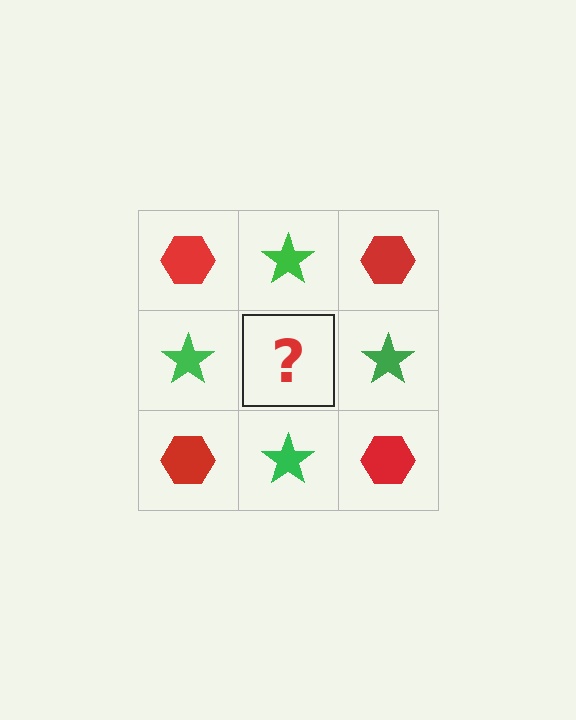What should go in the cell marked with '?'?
The missing cell should contain a red hexagon.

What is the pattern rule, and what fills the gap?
The rule is that it alternates red hexagon and green star in a checkerboard pattern. The gap should be filled with a red hexagon.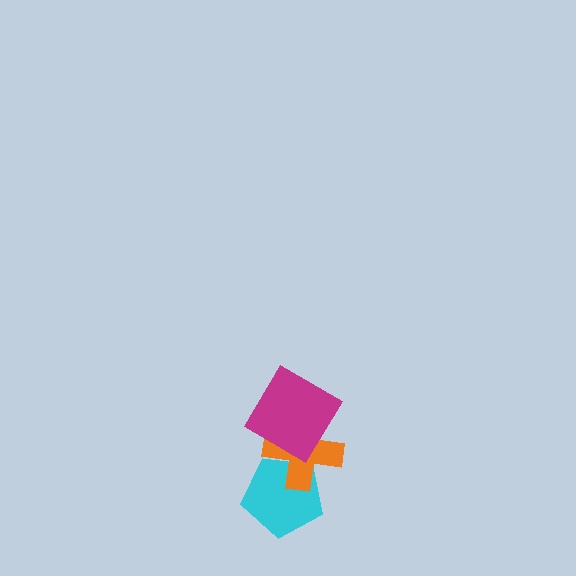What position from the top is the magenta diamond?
The magenta diamond is 1st from the top.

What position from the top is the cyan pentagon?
The cyan pentagon is 3rd from the top.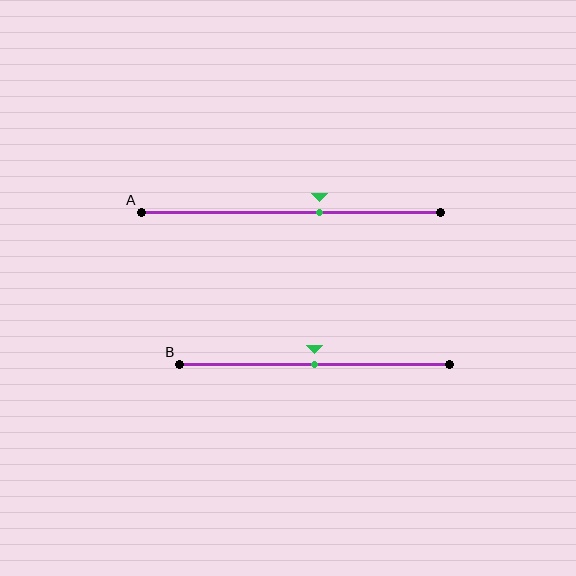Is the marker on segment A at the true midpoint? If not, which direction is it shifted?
No, the marker on segment A is shifted to the right by about 10% of the segment length.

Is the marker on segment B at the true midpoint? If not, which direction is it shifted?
Yes, the marker on segment B is at the true midpoint.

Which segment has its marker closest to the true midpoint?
Segment B has its marker closest to the true midpoint.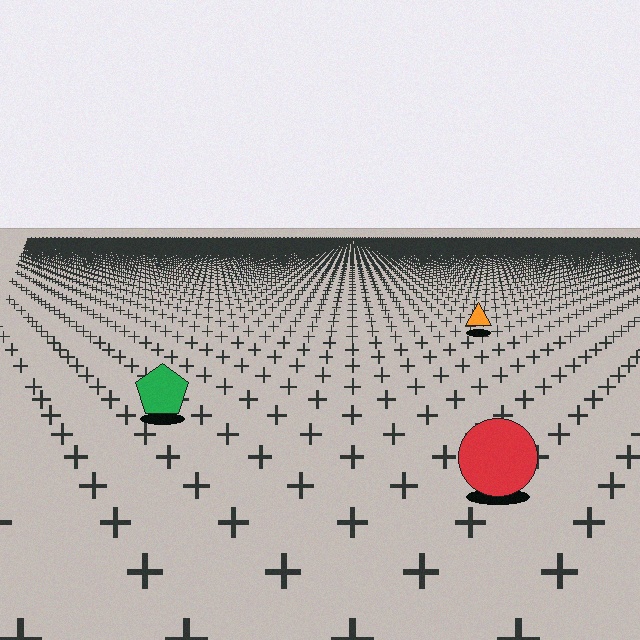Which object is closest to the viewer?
The red circle is closest. The texture marks near it are larger and more spread out.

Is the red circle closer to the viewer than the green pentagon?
Yes. The red circle is closer — you can tell from the texture gradient: the ground texture is coarser near it.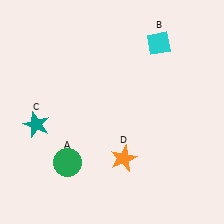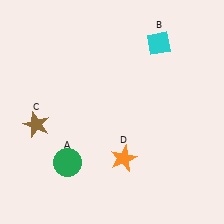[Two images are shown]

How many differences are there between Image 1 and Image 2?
There is 1 difference between the two images.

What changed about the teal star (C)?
In Image 1, C is teal. In Image 2, it changed to brown.